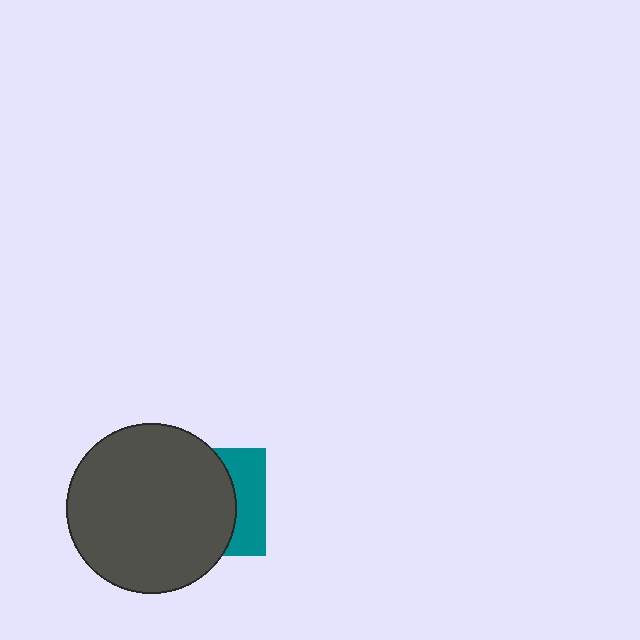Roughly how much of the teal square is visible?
A small part of it is visible (roughly 33%).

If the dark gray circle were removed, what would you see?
You would see the complete teal square.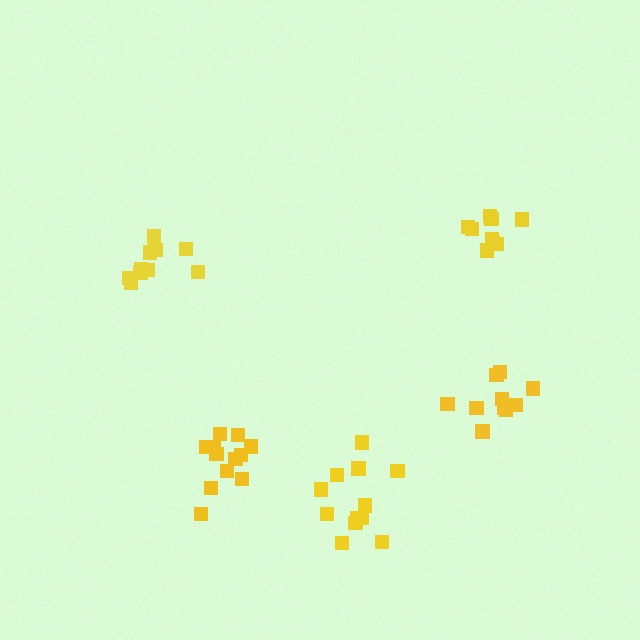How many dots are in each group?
Group 1: 10 dots, Group 2: 10 dots, Group 3: 12 dots, Group 4: 12 dots, Group 5: 9 dots (53 total).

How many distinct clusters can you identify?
There are 5 distinct clusters.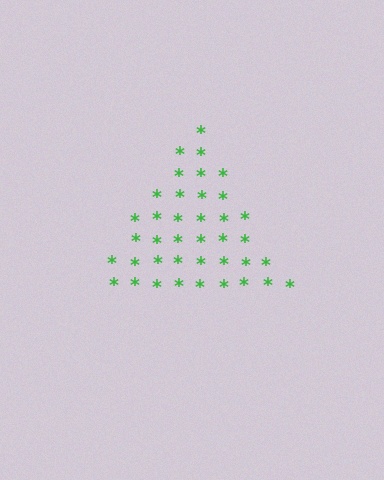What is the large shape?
The large shape is a triangle.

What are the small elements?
The small elements are asterisks.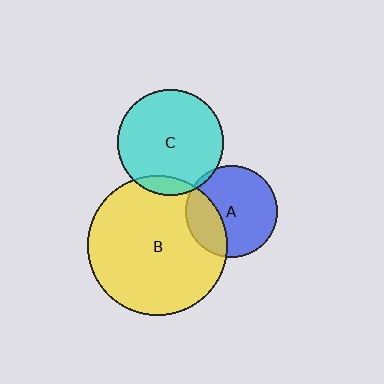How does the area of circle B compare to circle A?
Approximately 2.3 times.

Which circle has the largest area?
Circle B (yellow).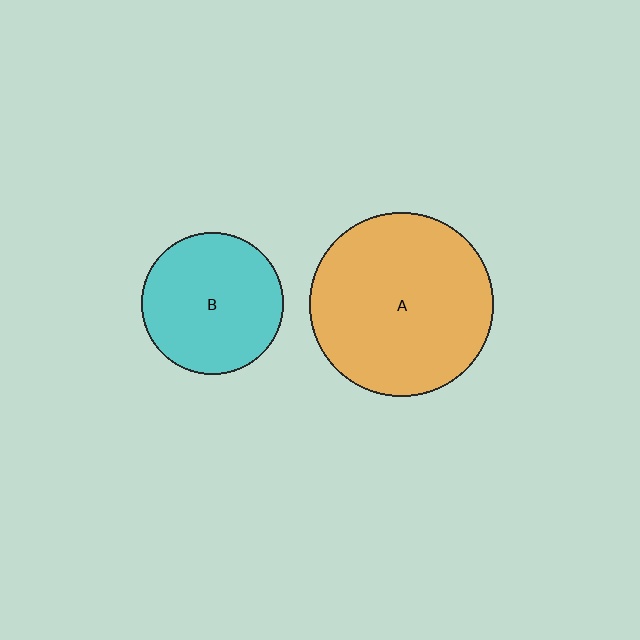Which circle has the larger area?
Circle A (orange).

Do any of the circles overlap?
No, none of the circles overlap.